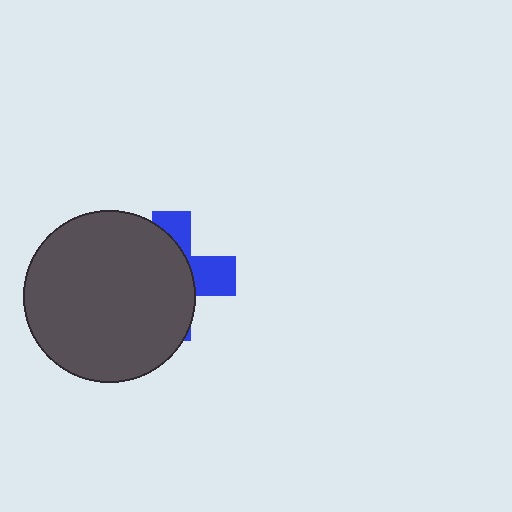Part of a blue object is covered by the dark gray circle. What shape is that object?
It is a cross.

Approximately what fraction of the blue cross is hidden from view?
Roughly 67% of the blue cross is hidden behind the dark gray circle.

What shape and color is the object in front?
The object in front is a dark gray circle.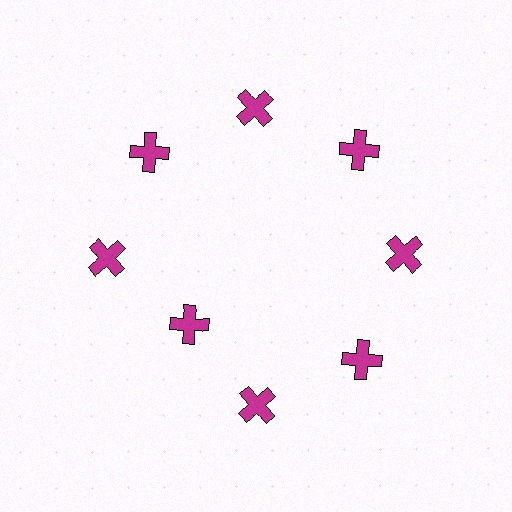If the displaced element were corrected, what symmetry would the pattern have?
It would have 8-fold rotational symmetry — the pattern would map onto itself every 45 degrees.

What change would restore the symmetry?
The symmetry would be restored by moving it outward, back onto the ring so that all 8 crosses sit at equal angles and equal distance from the center.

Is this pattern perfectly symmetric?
No. The 8 magenta crosses are arranged in a ring, but one element near the 8 o'clock position is pulled inward toward the center, breaking the 8-fold rotational symmetry.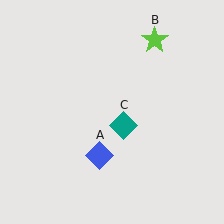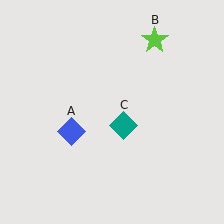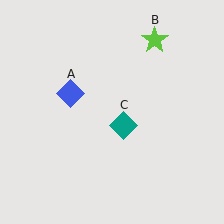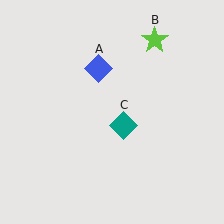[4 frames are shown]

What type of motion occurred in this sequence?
The blue diamond (object A) rotated clockwise around the center of the scene.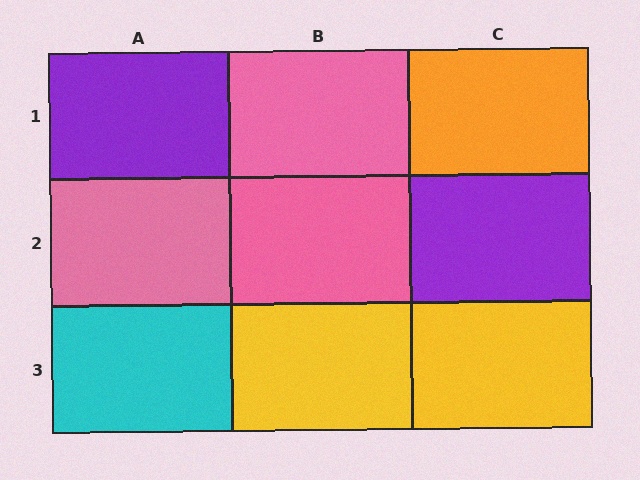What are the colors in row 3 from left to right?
Cyan, yellow, yellow.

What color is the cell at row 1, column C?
Orange.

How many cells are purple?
2 cells are purple.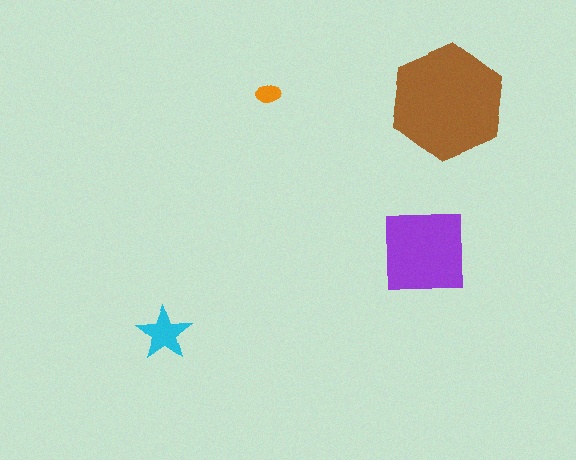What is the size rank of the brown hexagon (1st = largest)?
1st.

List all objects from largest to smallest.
The brown hexagon, the purple square, the cyan star, the orange ellipse.